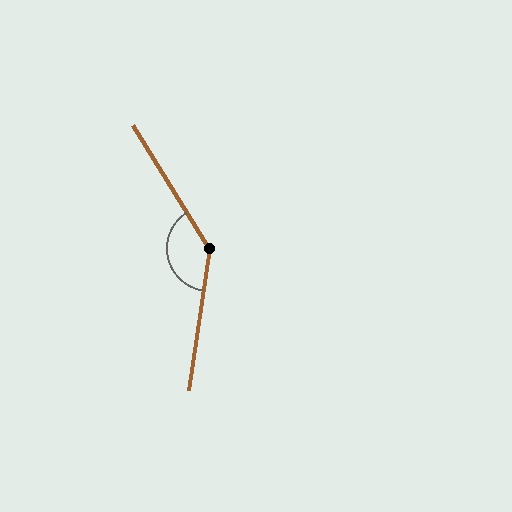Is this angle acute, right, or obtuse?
It is obtuse.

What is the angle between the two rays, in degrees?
Approximately 140 degrees.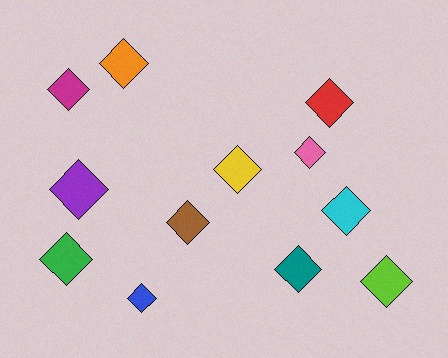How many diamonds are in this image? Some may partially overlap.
There are 12 diamonds.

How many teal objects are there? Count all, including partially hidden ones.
There is 1 teal object.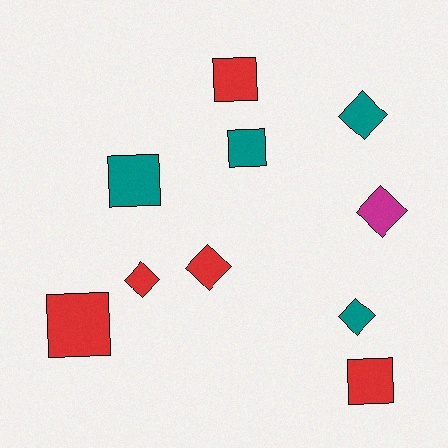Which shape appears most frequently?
Diamond, with 5 objects.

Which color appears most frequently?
Red, with 5 objects.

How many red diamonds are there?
There are 2 red diamonds.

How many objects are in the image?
There are 10 objects.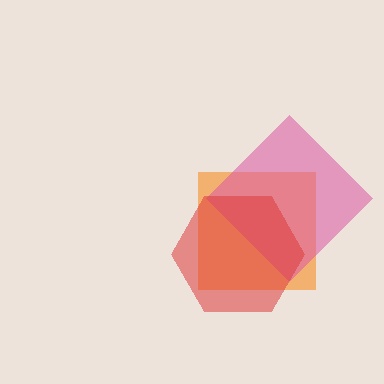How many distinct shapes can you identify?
There are 3 distinct shapes: an orange square, a pink diamond, a red hexagon.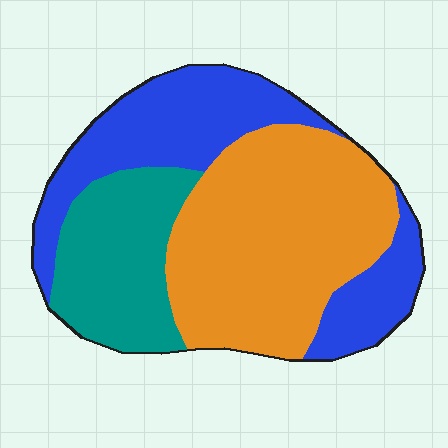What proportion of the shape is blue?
Blue covers 33% of the shape.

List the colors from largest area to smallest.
From largest to smallest: orange, blue, teal.